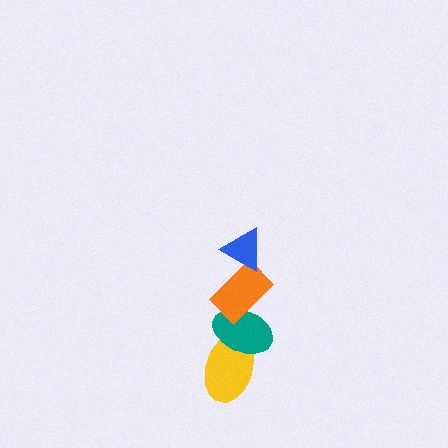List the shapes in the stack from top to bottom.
From top to bottom: the blue triangle, the orange rectangle, the teal ellipse, the yellow ellipse.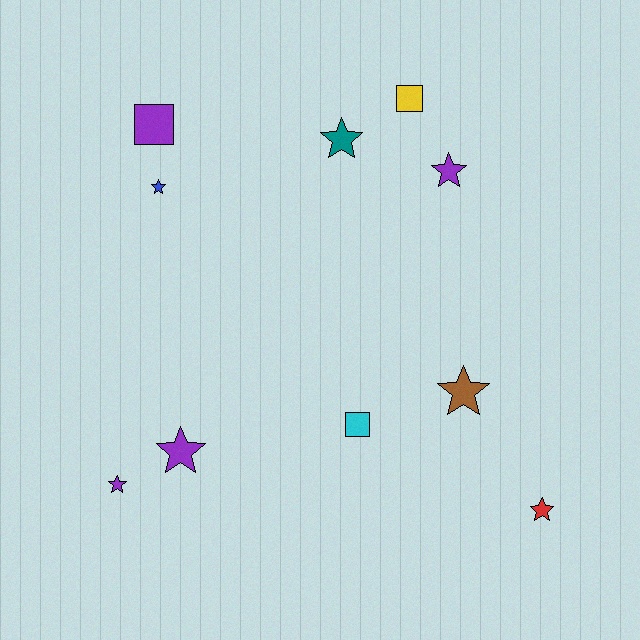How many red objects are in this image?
There is 1 red object.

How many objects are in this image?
There are 10 objects.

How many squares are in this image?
There are 3 squares.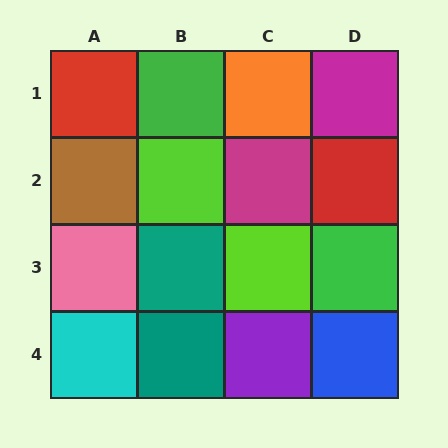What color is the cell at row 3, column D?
Green.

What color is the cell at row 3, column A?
Pink.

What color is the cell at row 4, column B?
Teal.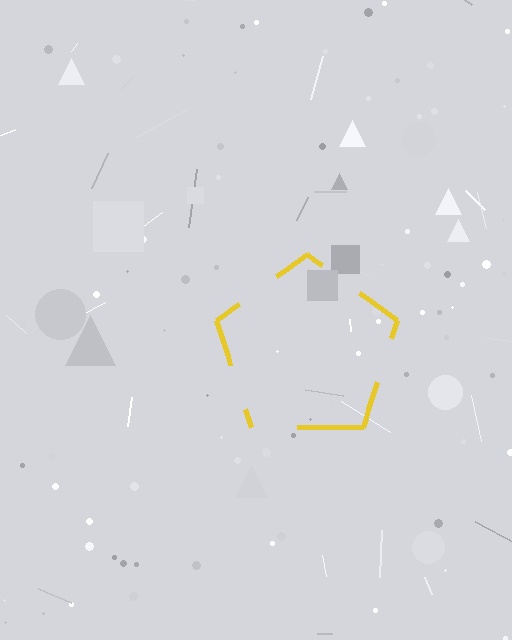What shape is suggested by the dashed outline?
The dashed outline suggests a pentagon.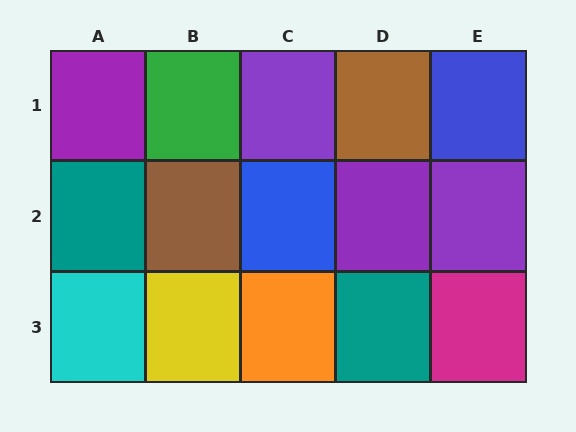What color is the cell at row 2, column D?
Purple.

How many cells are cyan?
1 cell is cyan.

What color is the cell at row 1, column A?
Purple.